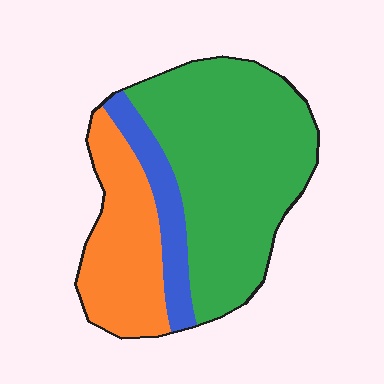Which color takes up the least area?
Blue, at roughly 15%.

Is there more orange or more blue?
Orange.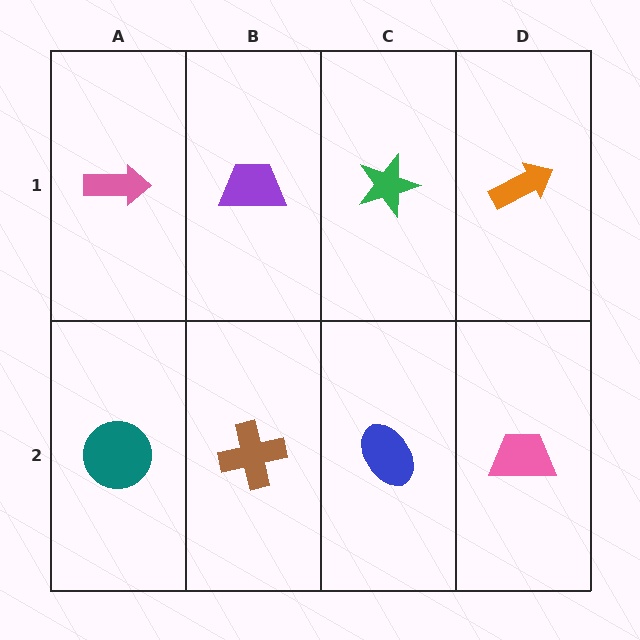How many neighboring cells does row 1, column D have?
2.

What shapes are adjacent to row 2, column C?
A green star (row 1, column C), a brown cross (row 2, column B), a pink trapezoid (row 2, column D).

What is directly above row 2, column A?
A pink arrow.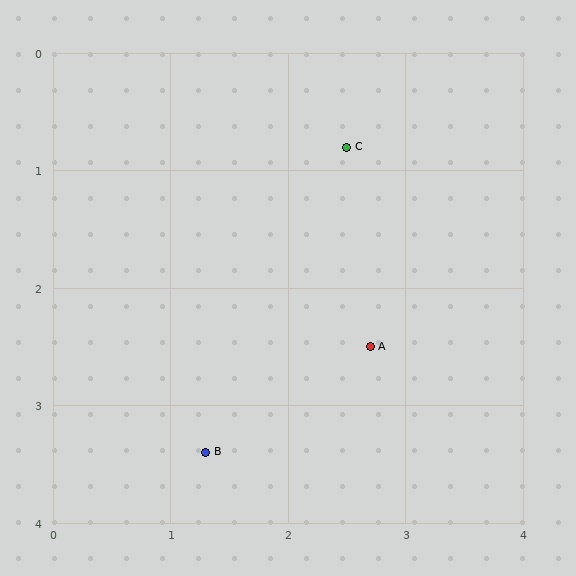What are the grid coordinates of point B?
Point B is at approximately (1.3, 3.4).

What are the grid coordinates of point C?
Point C is at approximately (2.5, 0.8).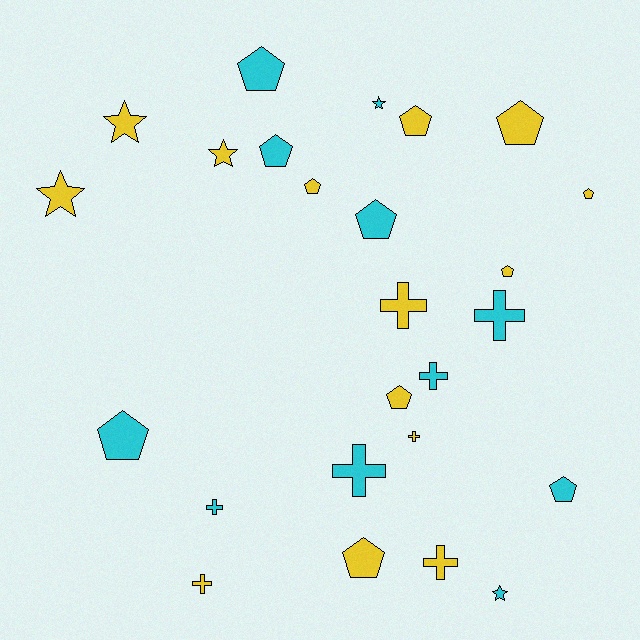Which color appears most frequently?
Yellow, with 14 objects.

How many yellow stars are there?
There are 3 yellow stars.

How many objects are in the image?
There are 25 objects.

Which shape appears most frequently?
Pentagon, with 12 objects.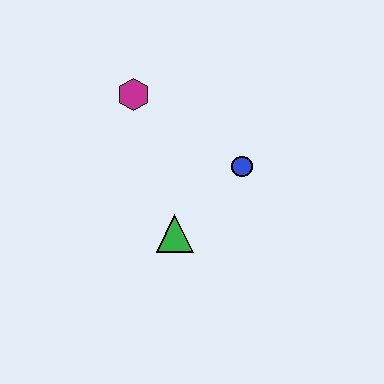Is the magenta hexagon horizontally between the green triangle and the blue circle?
No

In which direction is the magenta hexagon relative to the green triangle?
The magenta hexagon is above the green triangle.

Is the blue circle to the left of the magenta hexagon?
No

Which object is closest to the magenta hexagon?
The blue circle is closest to the magenta hexagon.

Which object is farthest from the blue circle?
The magenta hexagon is farthest from the blue circle.